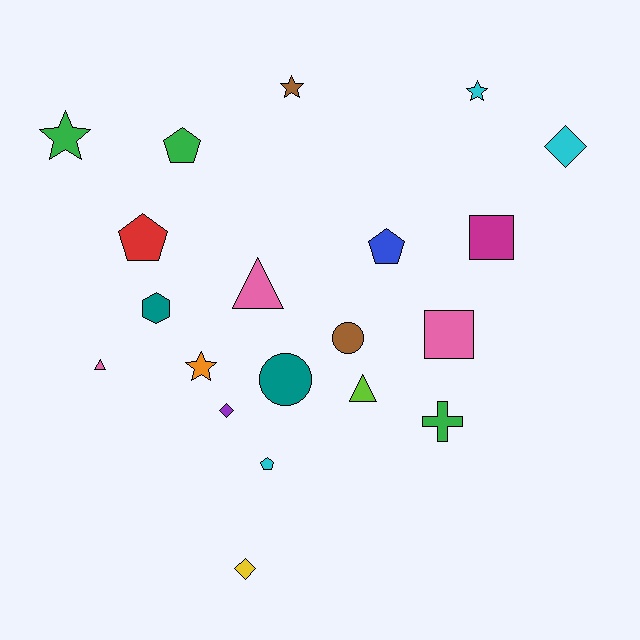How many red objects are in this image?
There is 1 red object.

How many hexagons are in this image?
There is 1 hexagon.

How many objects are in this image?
There are 20 objects.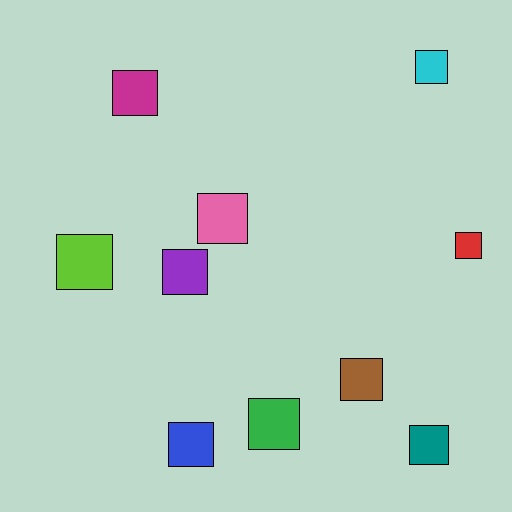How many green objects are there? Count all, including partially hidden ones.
There is 1 green object.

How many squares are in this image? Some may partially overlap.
There are 10 squares.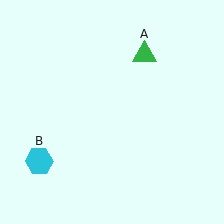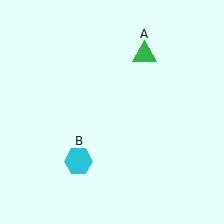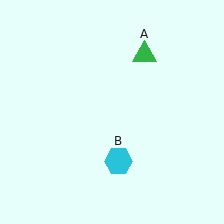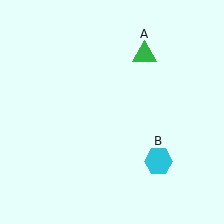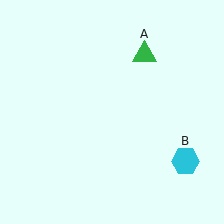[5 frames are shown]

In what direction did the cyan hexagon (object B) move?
The cyan hexagon (object B) moved right.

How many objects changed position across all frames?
1 object changed position: cyan hexagon (object B).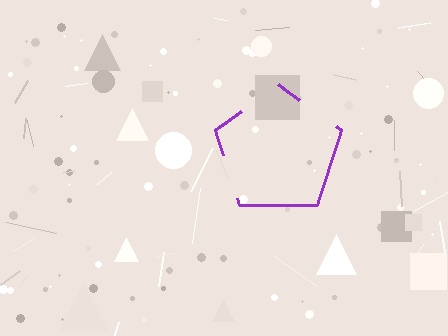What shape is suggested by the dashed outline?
The dashed outline suggests a pentagon.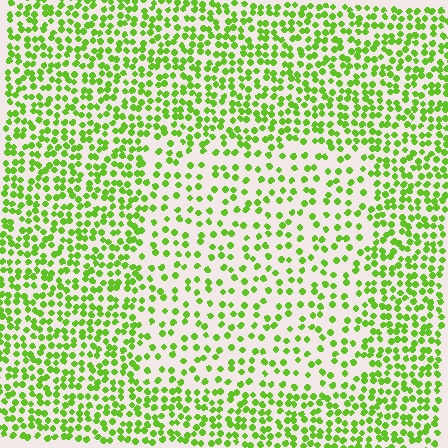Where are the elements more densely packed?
The elements are more densely packed outside the rectangle boundary.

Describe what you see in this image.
The image contains small lime elements arranged at two different densities. A rectangle-shaped region is visible where the elements are less densely packed than the surrounding area.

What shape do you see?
I see a rectangle.